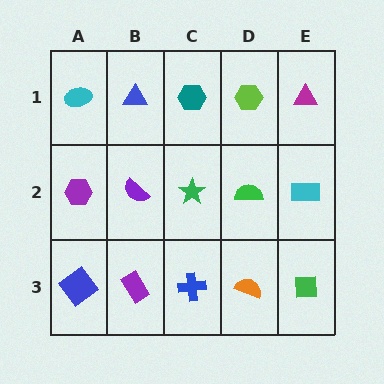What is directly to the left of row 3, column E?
An orange semicircle.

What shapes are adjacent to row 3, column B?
A purple semicircle (row 2, column B), a blue diamond (row 3, column A), a blue cross (row 3, column C).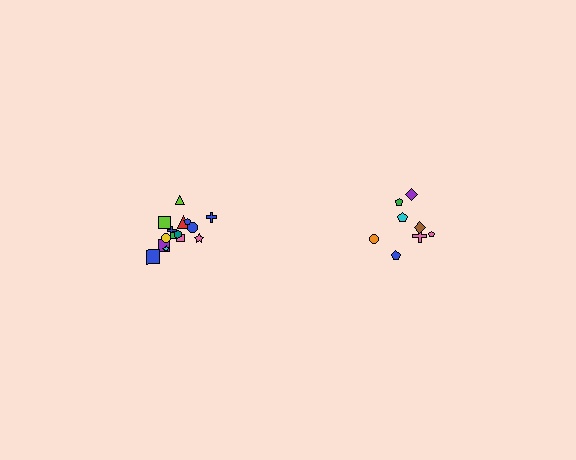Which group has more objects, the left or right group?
The left group.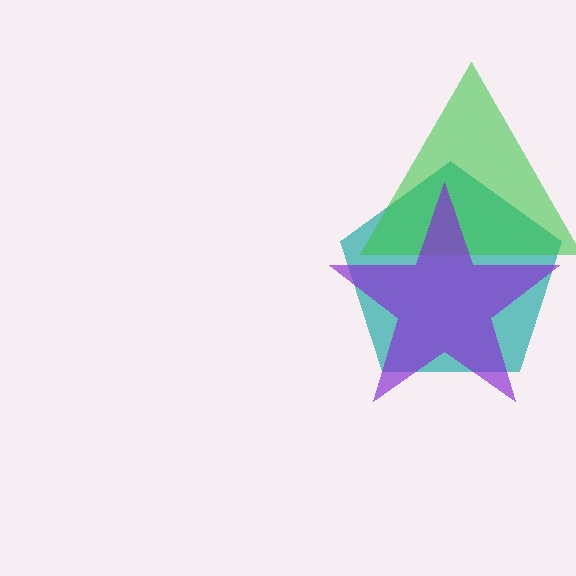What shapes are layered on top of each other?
The layered shapes are: a teal pentagon, a green triangle, a purple star.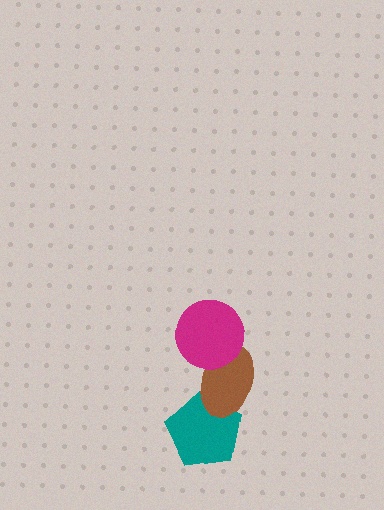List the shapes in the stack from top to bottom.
From top to bottom: the magenta circle, the brown ellipse, the teal pentagon.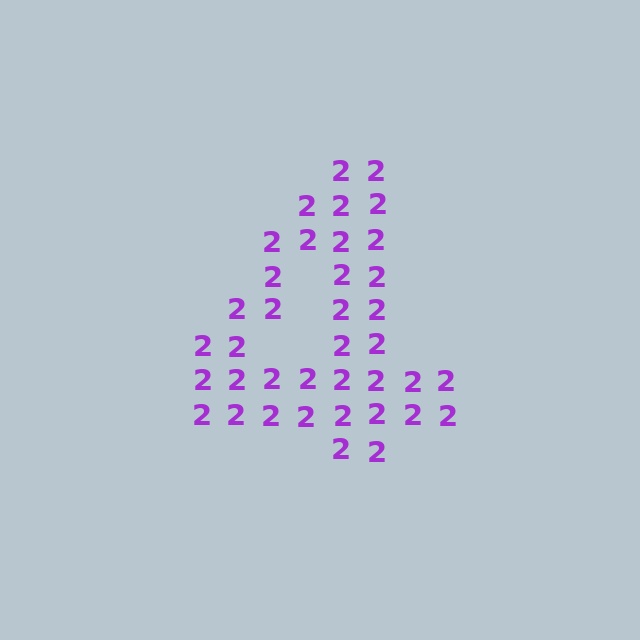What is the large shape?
The large shape is the digit 4.